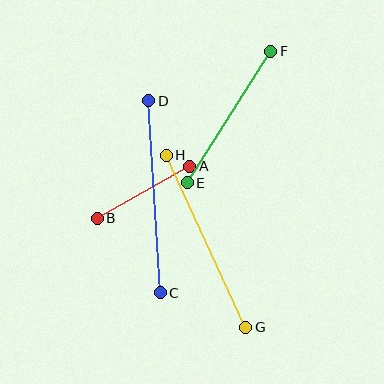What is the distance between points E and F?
The distance is approximately 156 pixels.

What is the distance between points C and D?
The distance is approximately 192 pixels.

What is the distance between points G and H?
The distance is approximately 190 pixels.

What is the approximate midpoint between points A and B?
The midpoint is at approximately (144, 192) pixels.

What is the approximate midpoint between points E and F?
The midpoint is at approximately (229, 117) pixels.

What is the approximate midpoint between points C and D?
The midpoint is at approximately (154, 197) pixels.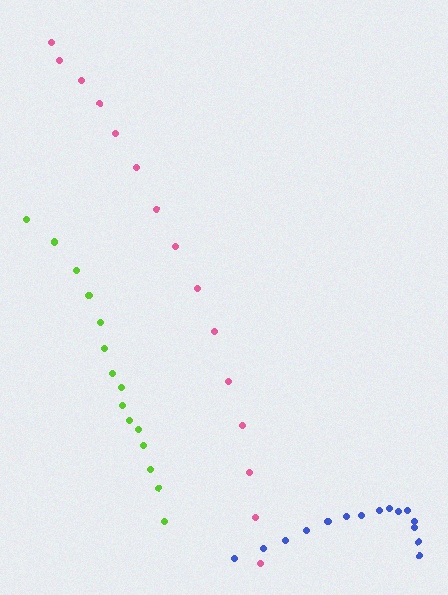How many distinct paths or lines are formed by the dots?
There are 3 distinct paths.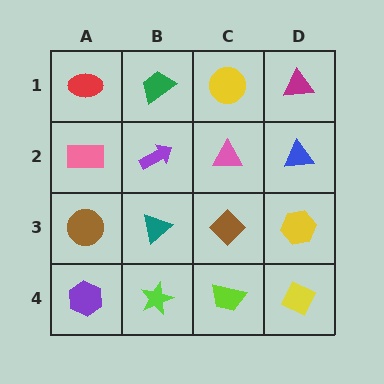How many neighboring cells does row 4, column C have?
3.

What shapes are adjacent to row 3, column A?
A pink rectangle (row 2, column A), a purple hexagon (row 4, column A), a teal triangle (row 3, column B).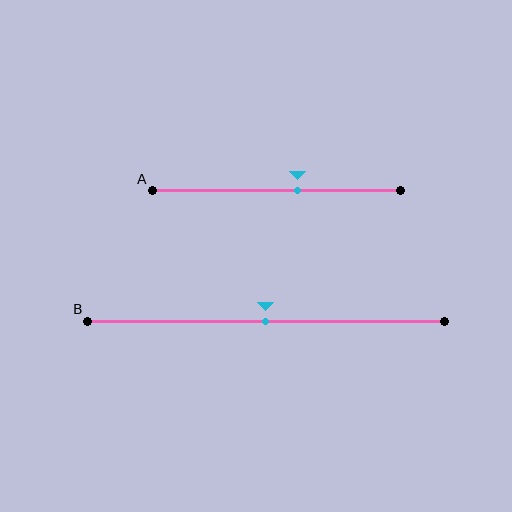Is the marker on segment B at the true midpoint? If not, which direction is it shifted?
Yes, the marker on segment B is at the true midpoint.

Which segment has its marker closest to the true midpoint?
Segment B has its marker closest to the true midpoint.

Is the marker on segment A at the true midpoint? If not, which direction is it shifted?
No, the marker on segment A is shifted to the right by about 8% of the segment length.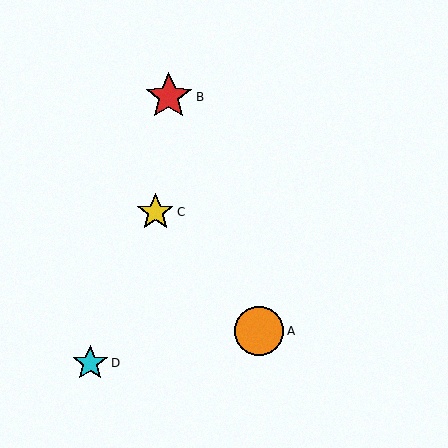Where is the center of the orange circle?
The center of the orange circle is at (259, 331).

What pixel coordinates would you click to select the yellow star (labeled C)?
Click at (155, 212) to select the yellow star C.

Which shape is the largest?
The orange circle (labeled A) is the largest.